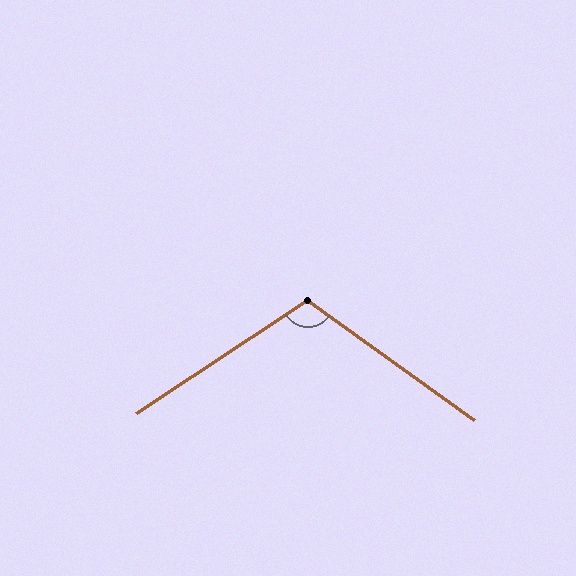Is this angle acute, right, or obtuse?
It is obtuse.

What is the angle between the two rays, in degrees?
Approximately 111 degrees.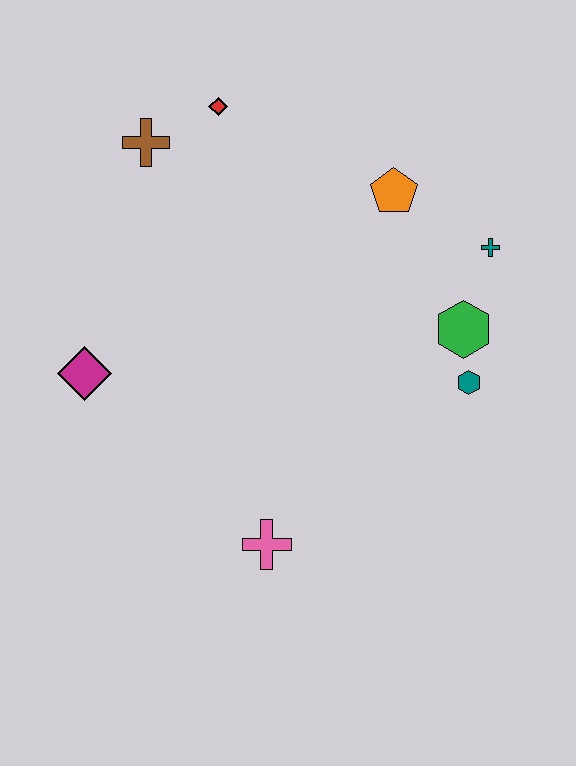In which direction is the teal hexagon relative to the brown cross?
The teal hexagon is to the right of the brown cross.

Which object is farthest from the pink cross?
The red diamond is farthest from the pink cross.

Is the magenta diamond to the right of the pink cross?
No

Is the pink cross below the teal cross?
Yes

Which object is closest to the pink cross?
The magenta diamond is closest to the pink cross.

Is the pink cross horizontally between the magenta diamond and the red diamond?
No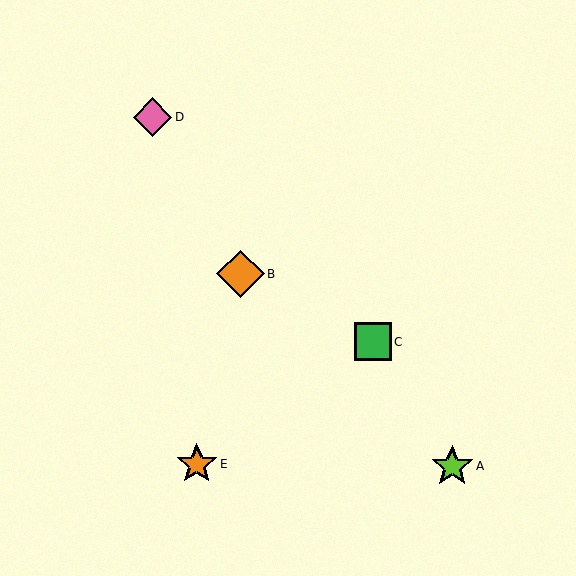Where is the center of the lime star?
The center of the lime star is at (452, 466).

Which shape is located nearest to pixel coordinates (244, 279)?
The orange diamond (labeled B) at (240, 274) is nearest to that location.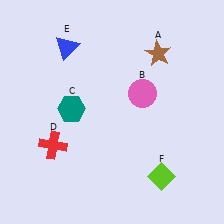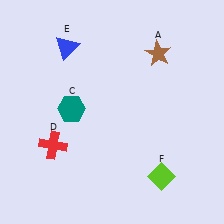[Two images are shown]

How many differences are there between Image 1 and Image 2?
There is 1 difference between the two images.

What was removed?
The pink circle (B) was removed in Image 2.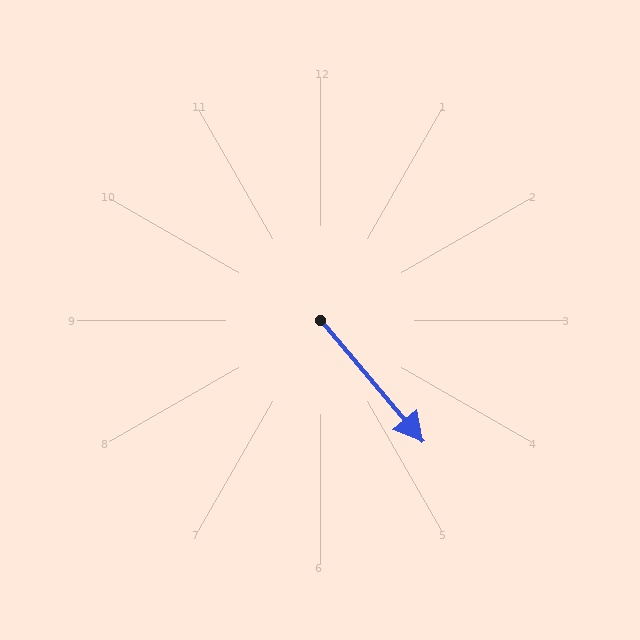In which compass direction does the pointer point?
Southeast.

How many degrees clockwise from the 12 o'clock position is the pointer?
Approximately 140 degrees.